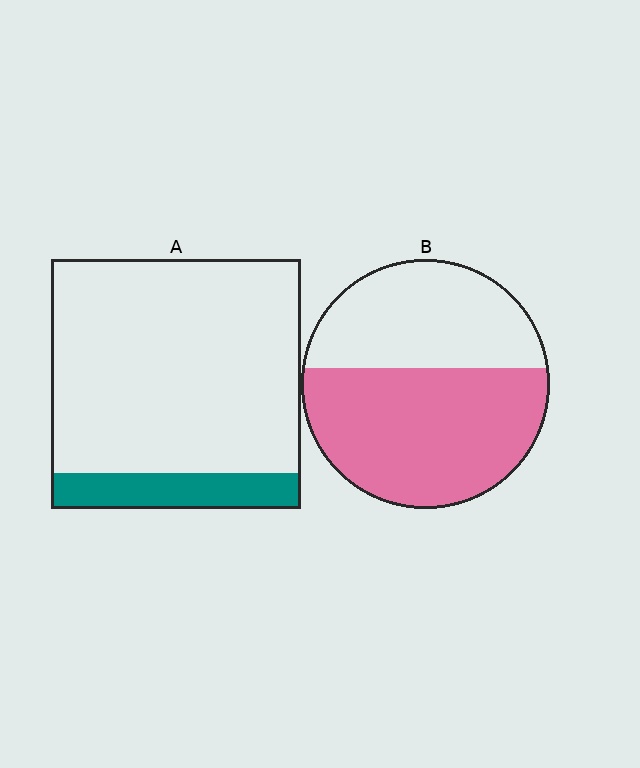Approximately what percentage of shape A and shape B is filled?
A is approximately 15% and B is approximately 60%.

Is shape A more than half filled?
No.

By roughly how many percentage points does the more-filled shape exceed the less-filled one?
By roughly 45 percentage points (B over A).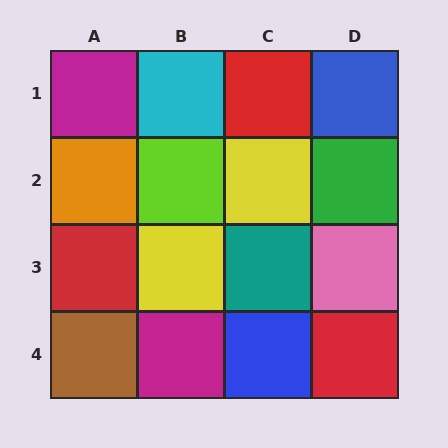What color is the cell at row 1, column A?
Magenta.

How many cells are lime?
1 cell is lime.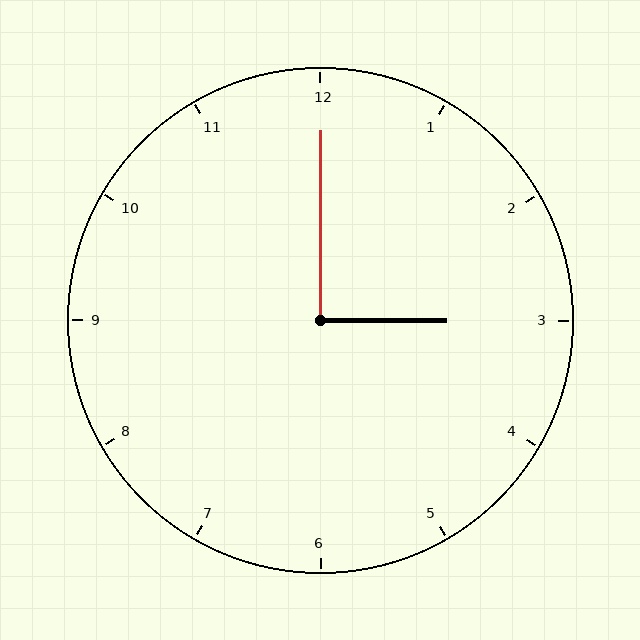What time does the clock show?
3:00.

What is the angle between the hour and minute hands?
Approximately 90 degrees.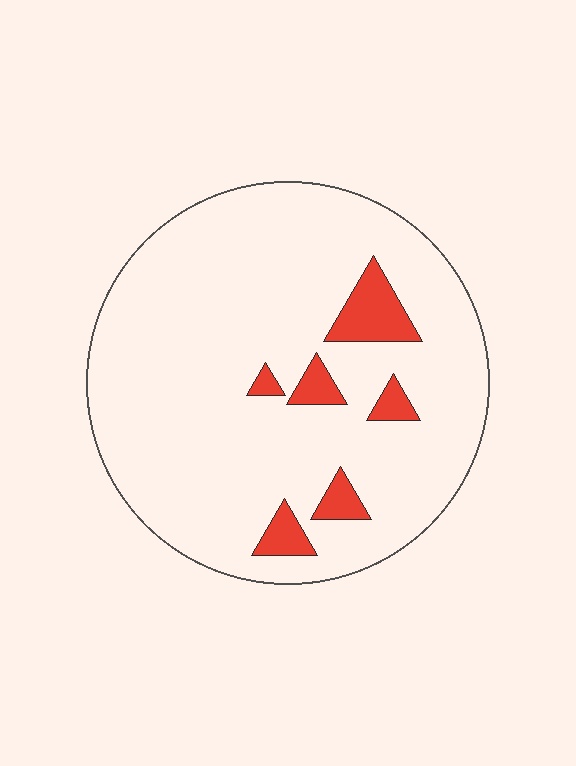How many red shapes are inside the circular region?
6.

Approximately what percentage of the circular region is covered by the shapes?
Approximately 10%.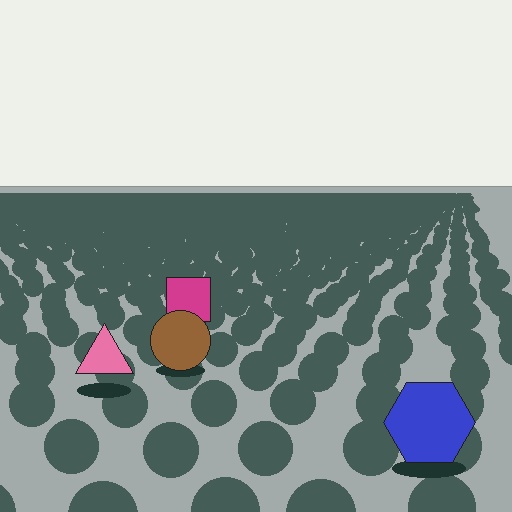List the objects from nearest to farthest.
From nearest to farthest: the blue hexagon, the pink triangle, the brown circle, the magenta square.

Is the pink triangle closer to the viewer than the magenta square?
Yes. The pink triangle is closer — you can tell from the texture gradient: the ground texture is coarser near it.